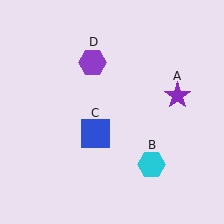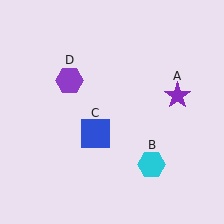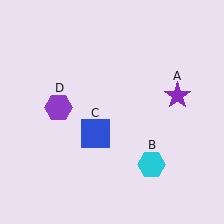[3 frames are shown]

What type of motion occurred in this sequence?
The purple hexagon (object D) rotated counterclockwise around the center of the scene.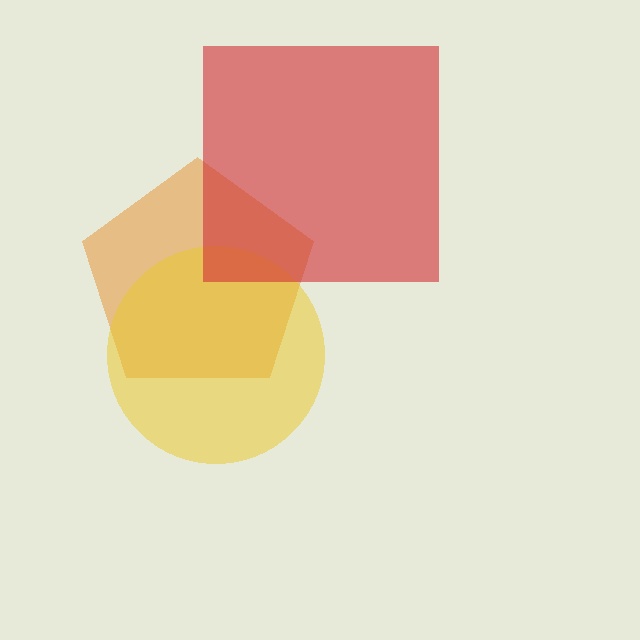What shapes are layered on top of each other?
The layered shapes are: an orange pentagon, a yellow circle, a red square.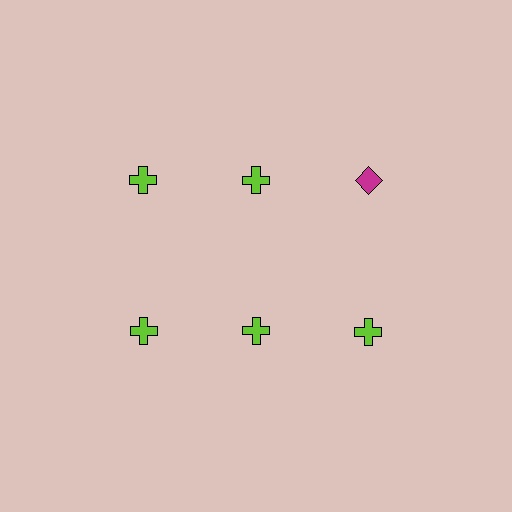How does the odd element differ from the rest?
It differs in both color (magenta instead of lime) and shape (diamond instead of cross).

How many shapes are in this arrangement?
There are 6 shapes arranged in a grid pattern.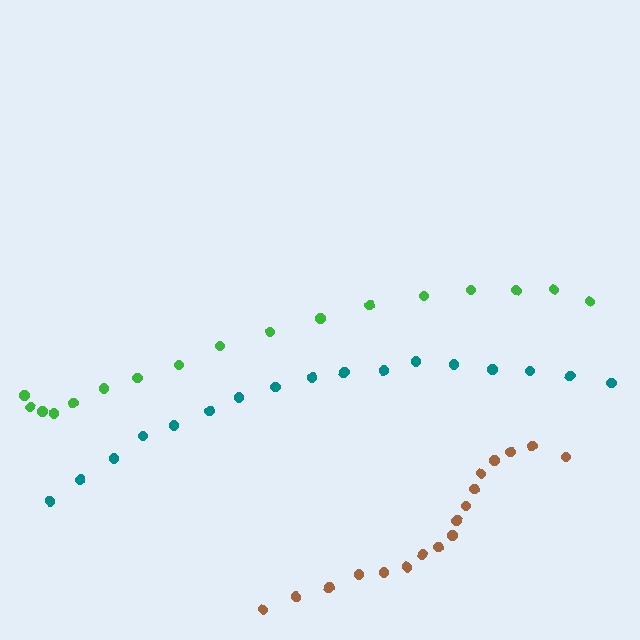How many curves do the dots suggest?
There are 3 distinct paths.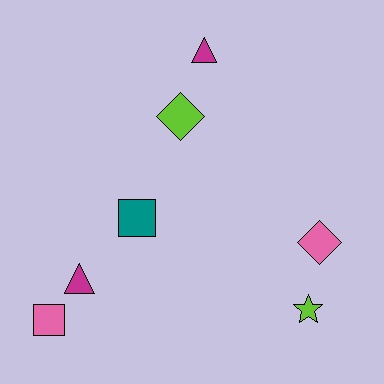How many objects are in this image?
There are 7 objects.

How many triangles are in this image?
There are 2 triangles.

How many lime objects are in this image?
There are 2 lime objects.